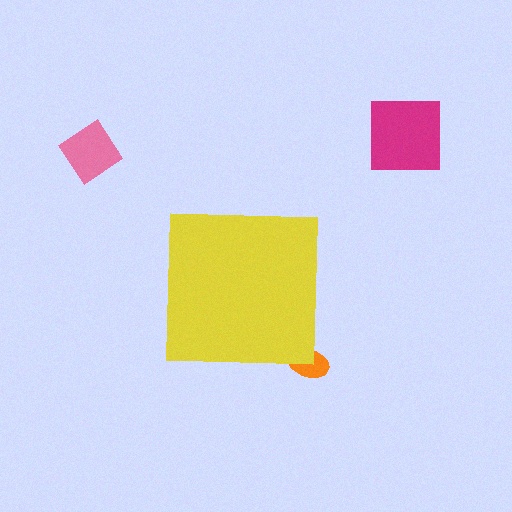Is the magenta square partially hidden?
No, the magenta square is fully visible.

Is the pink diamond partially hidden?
No, the pink diamond is fully visible.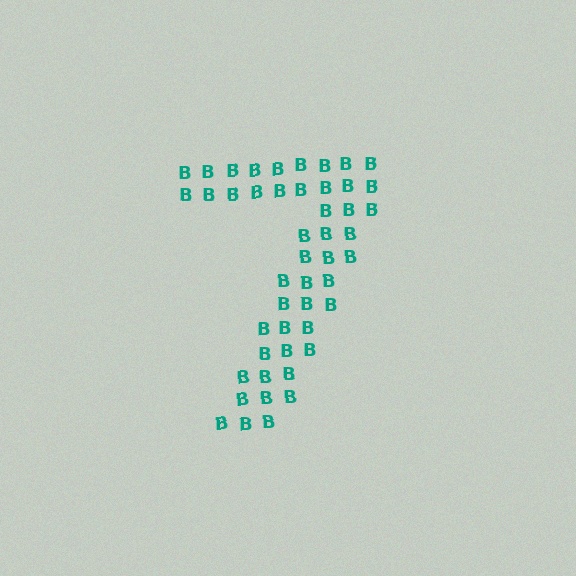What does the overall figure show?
The overall figure shows the digit 7.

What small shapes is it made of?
It is made of small letter B's.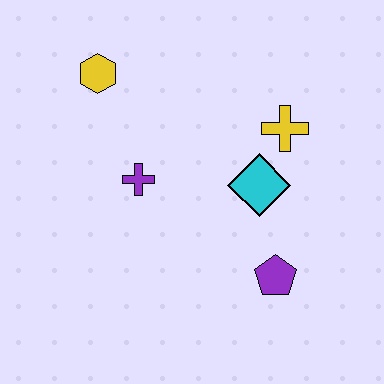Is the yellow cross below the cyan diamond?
No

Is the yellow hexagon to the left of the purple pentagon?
Yes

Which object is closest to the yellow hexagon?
The purple cross is closest to the yellow hexagon.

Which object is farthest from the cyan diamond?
The yellow hexagon is farthest from the cyan diamond.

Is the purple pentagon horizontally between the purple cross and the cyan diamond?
No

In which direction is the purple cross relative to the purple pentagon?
The purple cross is to the left of the purple pentagon.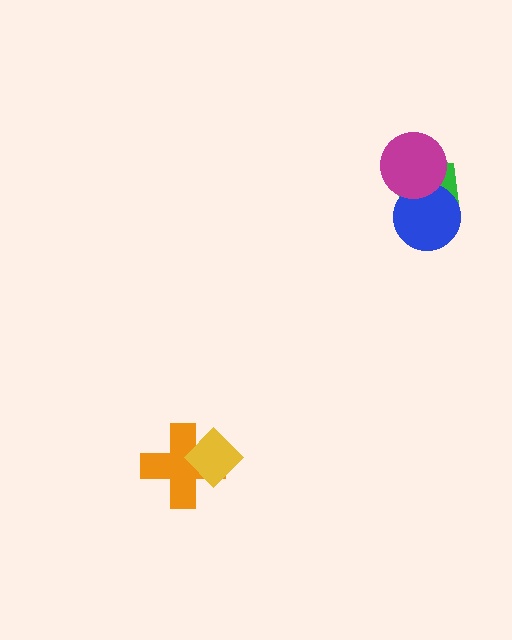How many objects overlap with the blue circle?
2 objects overlap with the blue circle.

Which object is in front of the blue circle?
The magenta circle is in front of the blue circle.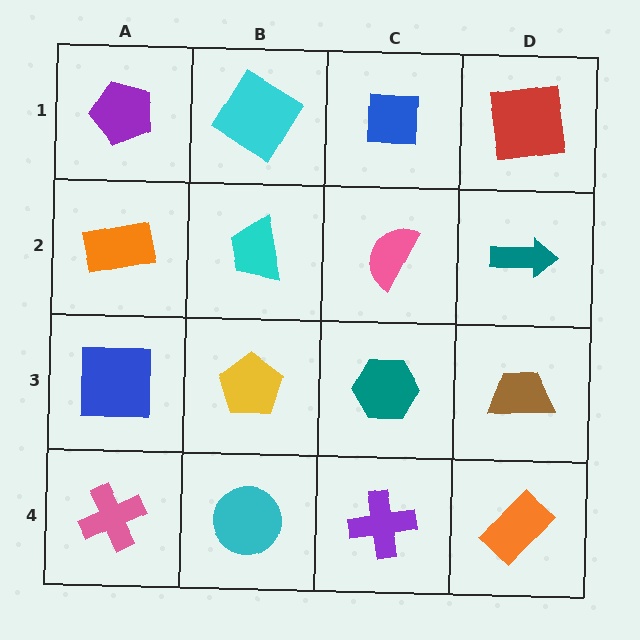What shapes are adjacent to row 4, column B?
A yellow pentagon (row 3, column B), a pink cross (row 4, column A), a purple cross (row 4, column C).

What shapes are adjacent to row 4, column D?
A brown trapezoid (row 3, column D), a purple cross (row 4, column C).